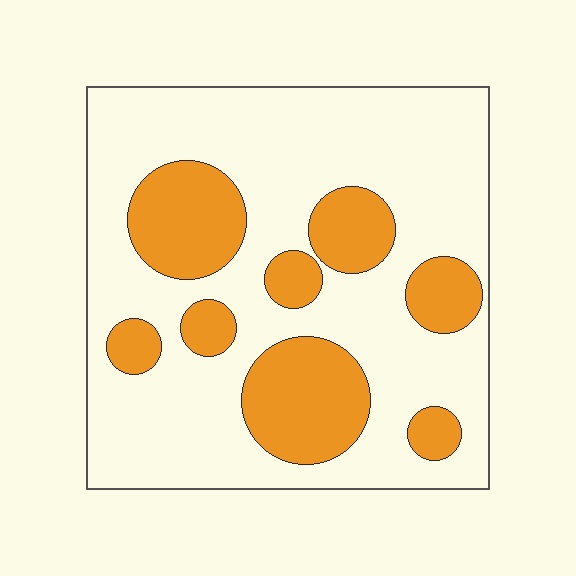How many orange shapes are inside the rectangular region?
8.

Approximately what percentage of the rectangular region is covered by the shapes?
Approximately 30%.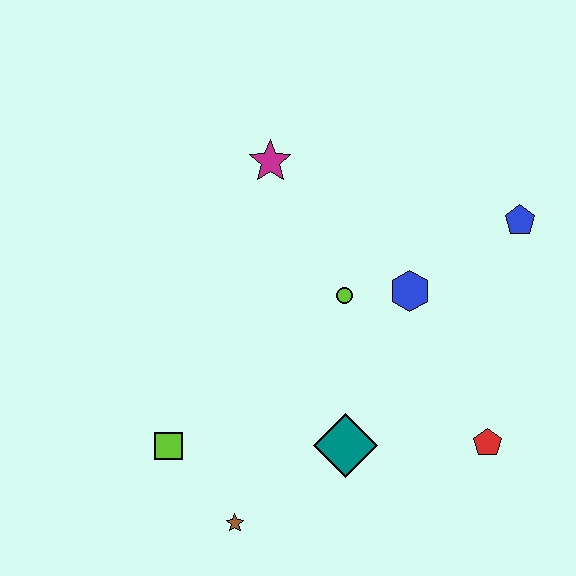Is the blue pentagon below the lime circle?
No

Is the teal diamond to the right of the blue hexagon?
No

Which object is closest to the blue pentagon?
The blue hexagon is closest to the blue pentagon.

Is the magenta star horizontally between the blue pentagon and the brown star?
Yes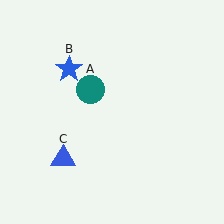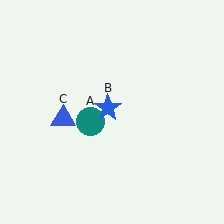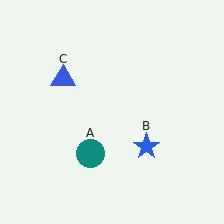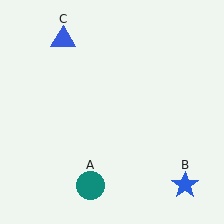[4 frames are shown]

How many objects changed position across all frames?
3 objects changed position: teal circle (object A), blue star (object B), blue triangle (object C).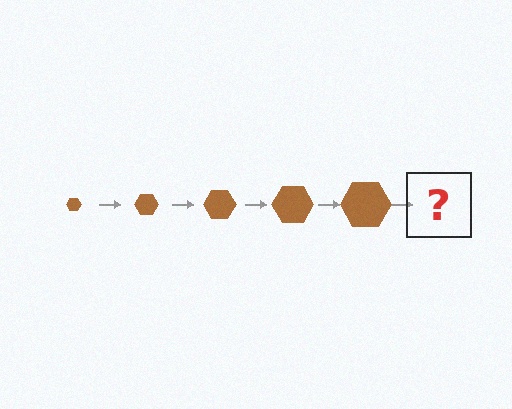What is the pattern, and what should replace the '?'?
The pattern is that the hexagon gets progressively larger each step. The '?' should be a brown hexagon, larger than the previous one.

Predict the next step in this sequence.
The next step is a brown hexagon, larger than the previous one.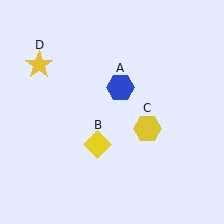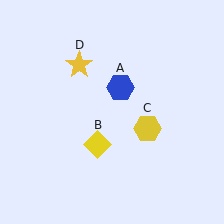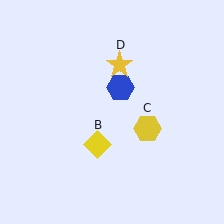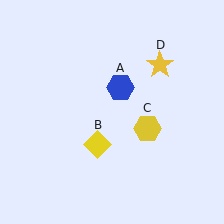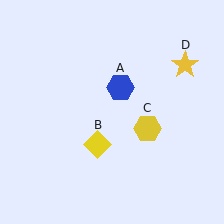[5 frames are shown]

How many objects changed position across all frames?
1 object changed position: yellow star (object D).